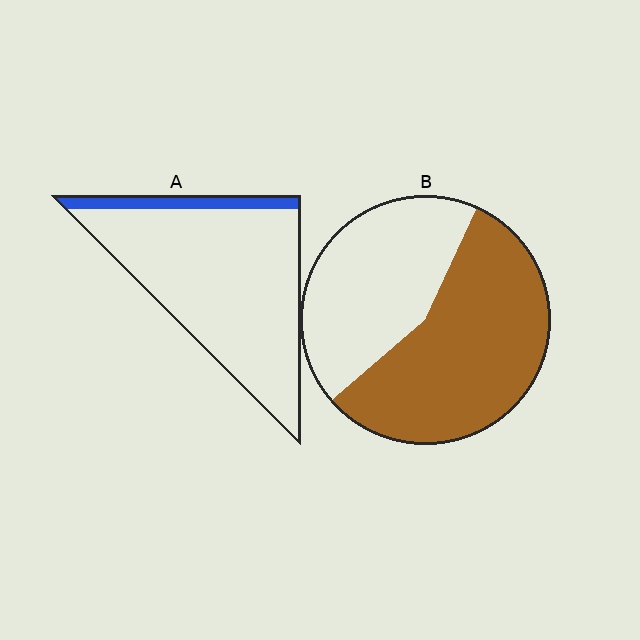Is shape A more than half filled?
No.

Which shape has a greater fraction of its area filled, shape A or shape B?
Shape B.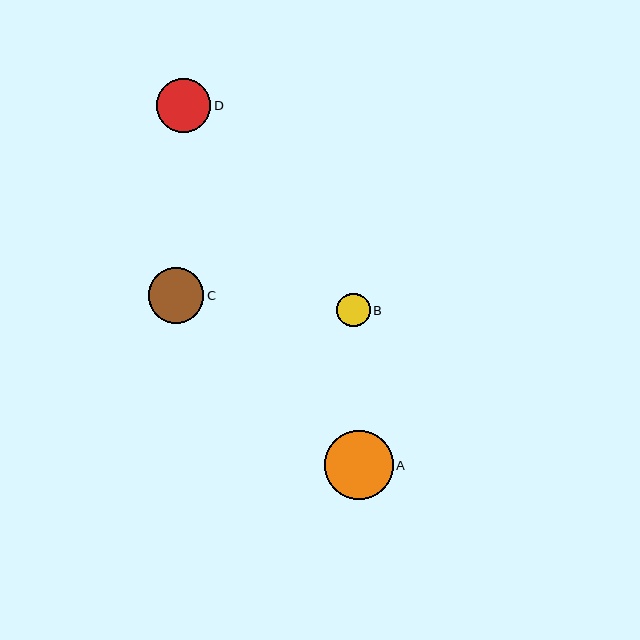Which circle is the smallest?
Circle B is the smallest with a size of approximately 34 pixels.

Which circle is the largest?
Circle A is the largest with a size of approximately 69 pixels.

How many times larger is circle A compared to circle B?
Circle A is approximately 2.0 times the size of circle B.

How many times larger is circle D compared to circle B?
Circle D is approximately 1.6 times the size of circle B.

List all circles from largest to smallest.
From largest to smallest: A, C, D, B.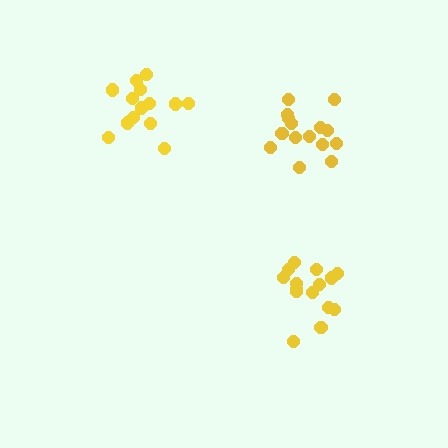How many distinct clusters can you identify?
There are 3 distinct clusters.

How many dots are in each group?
Group 1: 14 dots, Group 2: 15 dots, Group 3: 15 dots (44 total).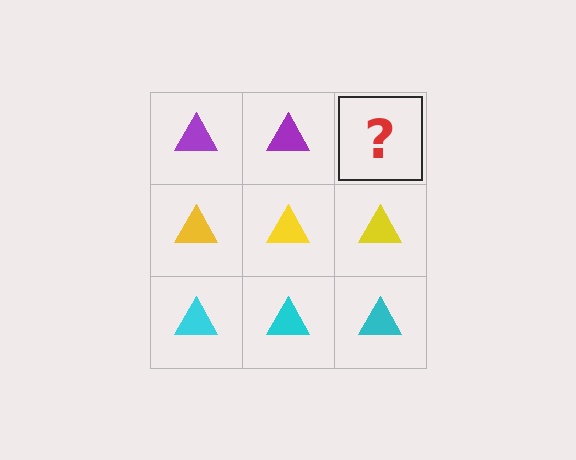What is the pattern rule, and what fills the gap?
The rule is that each row has a consistent color. The gap should be filled with a purple triangle.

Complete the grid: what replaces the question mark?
The question mark should be replaced with a purple triangle.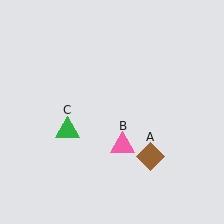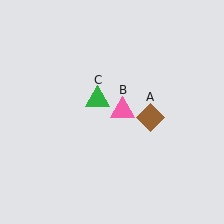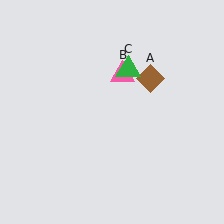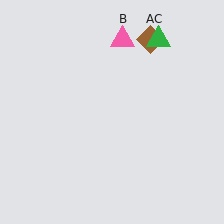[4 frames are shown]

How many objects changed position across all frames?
3 objects changed position: brown diamond (object A), pink triangle (object B), green triangle (object C).